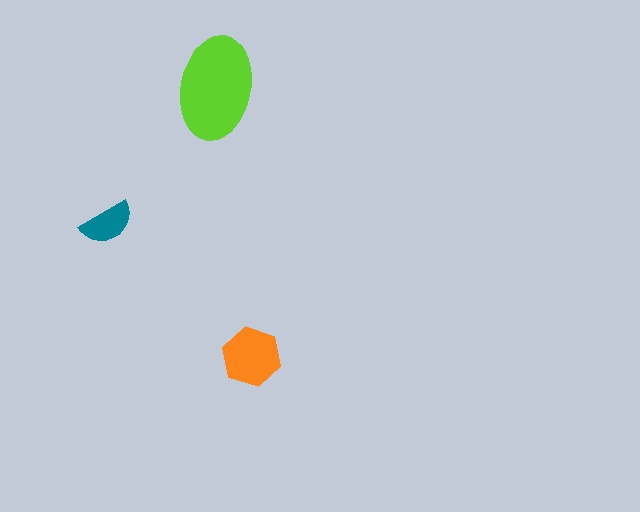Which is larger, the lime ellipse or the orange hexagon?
The lime ellipse.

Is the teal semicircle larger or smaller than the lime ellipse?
Smaller.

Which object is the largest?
The lime ellipse.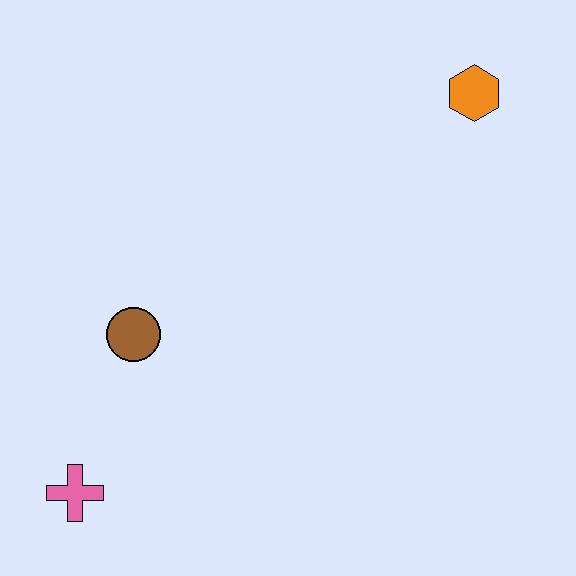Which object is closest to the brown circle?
The pink cross is closest to the brown circle.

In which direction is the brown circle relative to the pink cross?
The brown circle is above the pink cross.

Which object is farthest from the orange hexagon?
The pink cross is farthest from the orange hexagon.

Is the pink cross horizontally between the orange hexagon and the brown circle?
No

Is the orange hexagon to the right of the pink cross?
Yes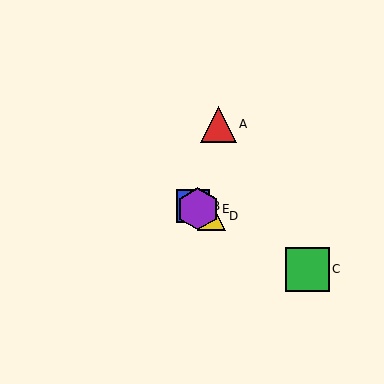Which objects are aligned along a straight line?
Objects B, C, D, E are aligned along a straight line.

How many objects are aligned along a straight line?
4 objects (B, C, D, E) are aligned along a straight line.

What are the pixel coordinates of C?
Object C is at (308, 269).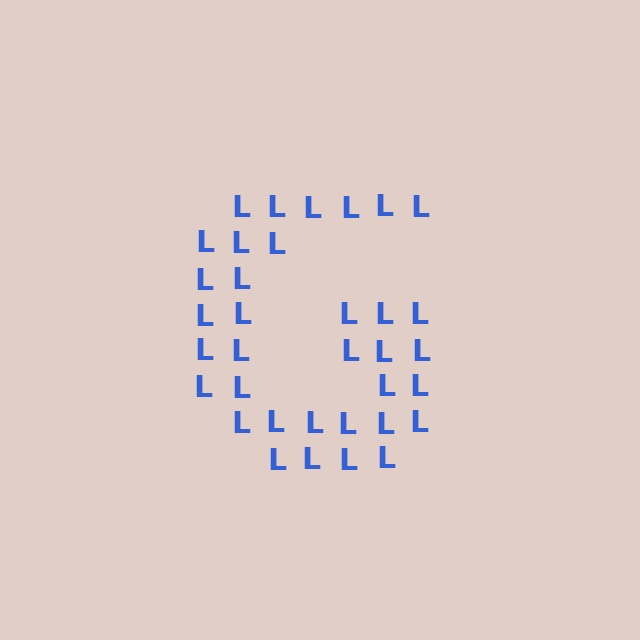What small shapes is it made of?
It is made of small letter L's.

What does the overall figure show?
The overall figure shows the letter G.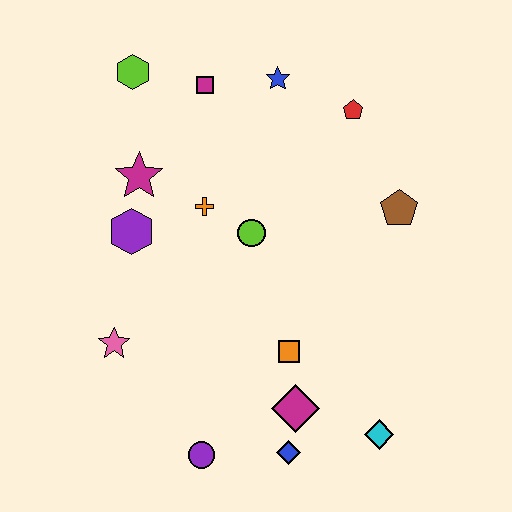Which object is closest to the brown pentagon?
The red pentagon is closest to the brown pentagon.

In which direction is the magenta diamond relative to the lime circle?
The magenta diamond is below the lime circle.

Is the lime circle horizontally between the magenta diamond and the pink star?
Yes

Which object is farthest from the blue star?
The purple circle is farthest from the blue star.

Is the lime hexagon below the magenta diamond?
No